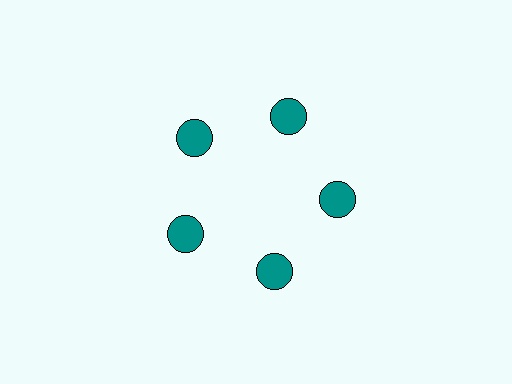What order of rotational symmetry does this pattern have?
This pattern has 5-fold rotational symmetry.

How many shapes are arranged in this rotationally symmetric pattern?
There are 5 shapes, arranged in 5 groups of 1.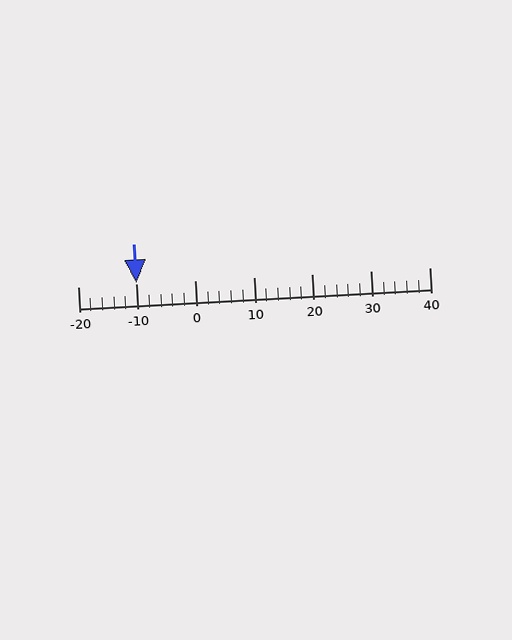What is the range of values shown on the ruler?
The ruler shows values from -20 to 40.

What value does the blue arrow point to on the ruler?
The blue arrow points to approximately -10.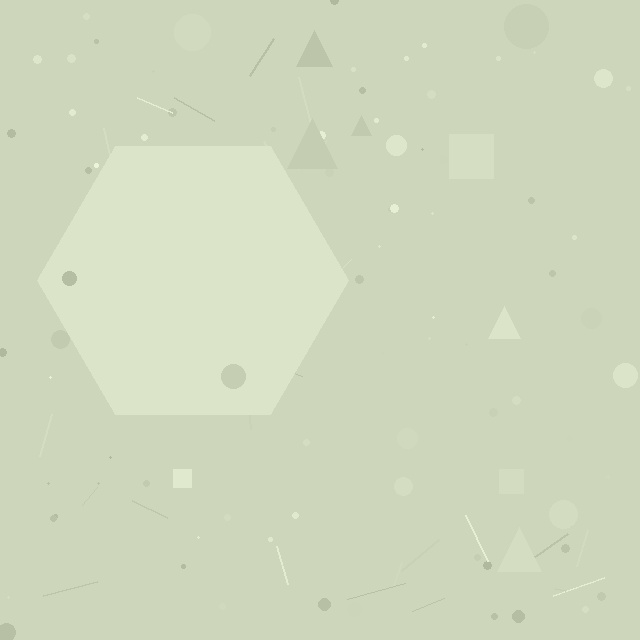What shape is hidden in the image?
A hexagon is hidden in the image.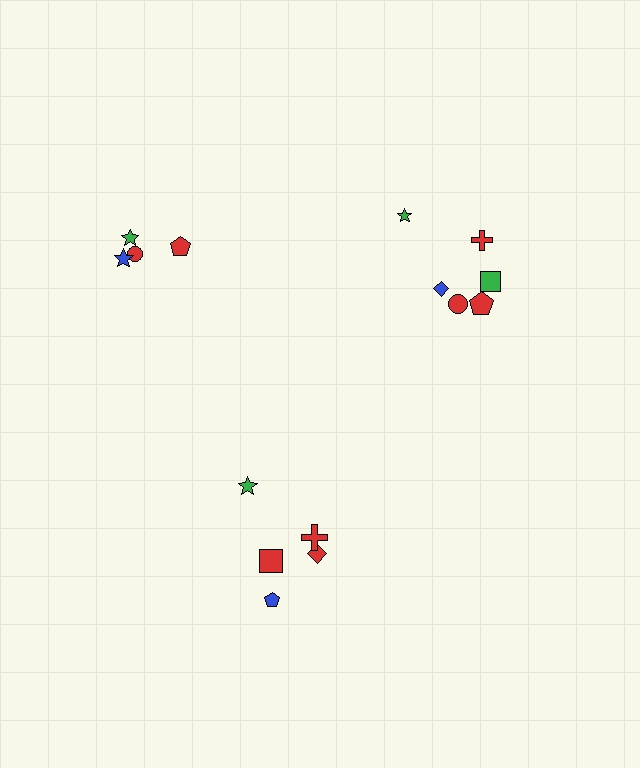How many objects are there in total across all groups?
There are 15 objects.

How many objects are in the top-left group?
There are 4 objects.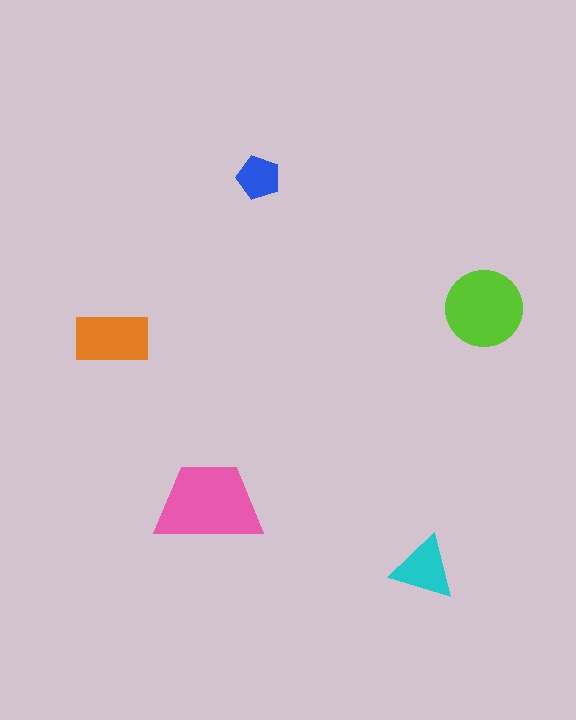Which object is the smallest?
The blue pentagon.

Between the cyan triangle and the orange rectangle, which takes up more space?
The orange rectangle.